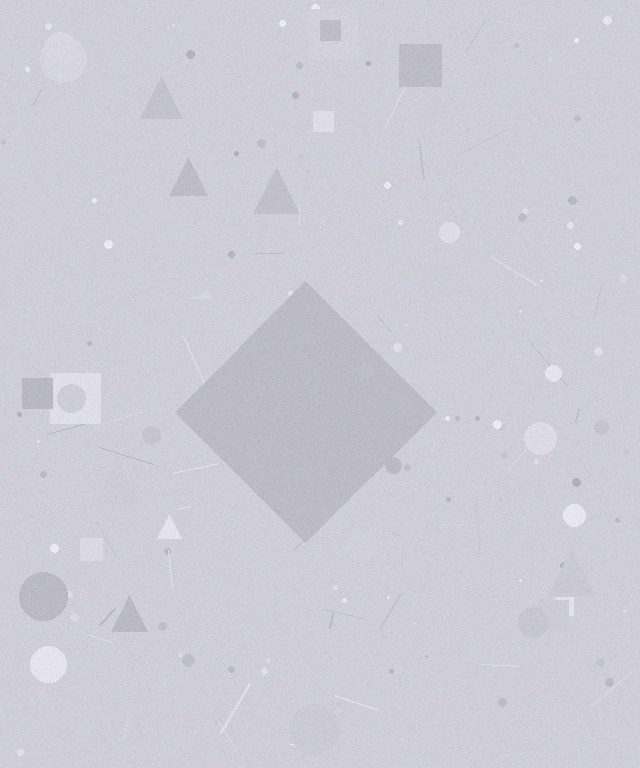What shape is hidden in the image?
A diamond is hidden in the image.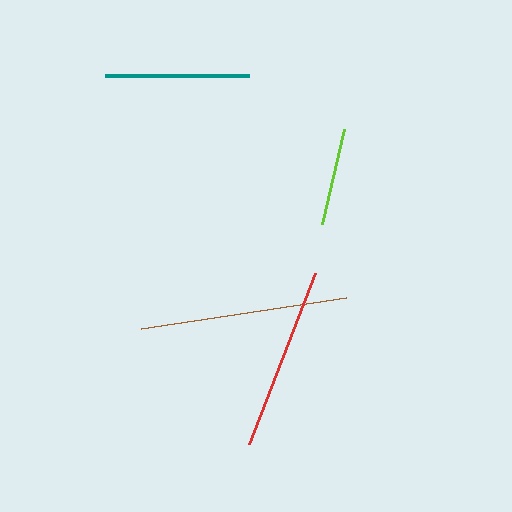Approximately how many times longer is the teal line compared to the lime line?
The teal line is approximately 1.5 times the length of the lime line.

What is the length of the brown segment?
The brown segment is approximately 207 pixels long.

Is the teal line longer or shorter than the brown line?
The brown line is longer than the teal line.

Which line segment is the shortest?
The lime line is the shortest at approximately 97 pixels.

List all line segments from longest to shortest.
From longest to shortest: brown, red, teal, lime.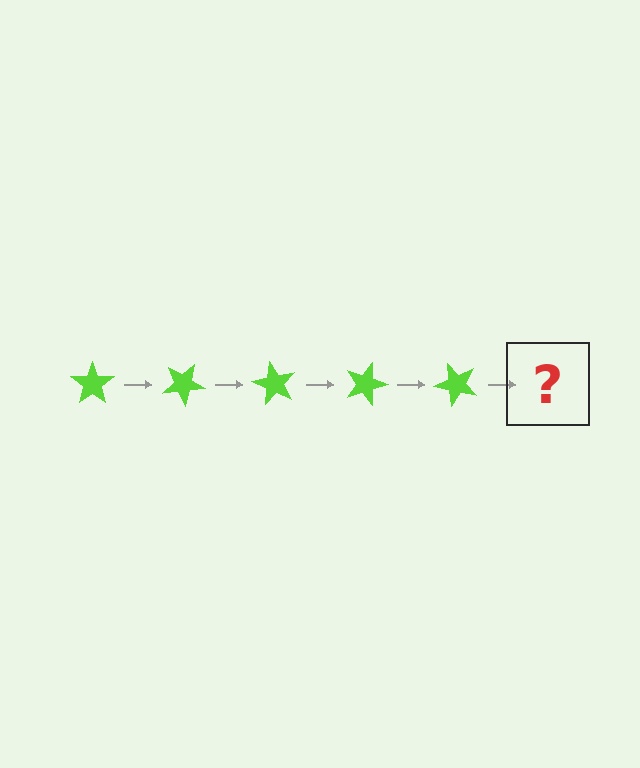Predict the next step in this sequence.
The next step is a lime star rotated 150 degrees.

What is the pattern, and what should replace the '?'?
The pattern is that the star rotates 30 degrees each step. The '?' should be a lime star rotated 150 degrees.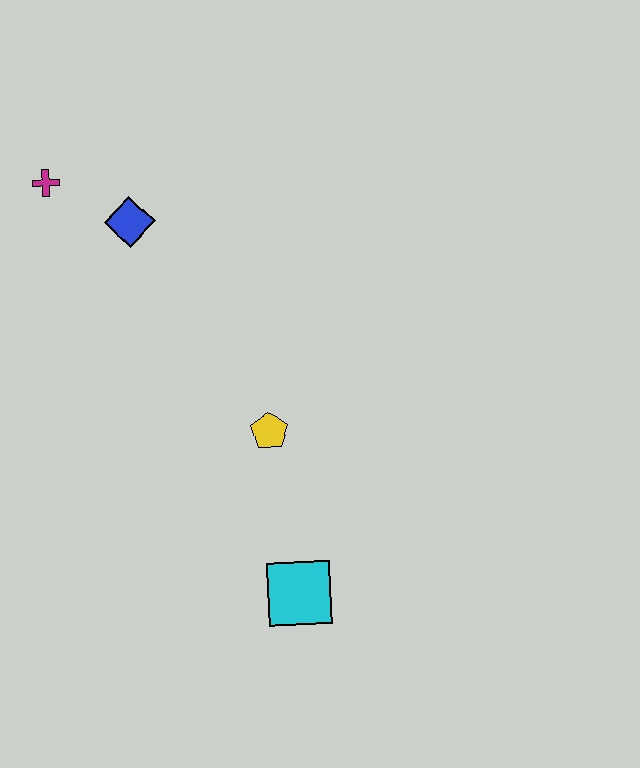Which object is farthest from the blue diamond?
The cyan square is farthest from the blue diamond.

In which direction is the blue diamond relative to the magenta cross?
The blue diamond is to the right of the magenta cross.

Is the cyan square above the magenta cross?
No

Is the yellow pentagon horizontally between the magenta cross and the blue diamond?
No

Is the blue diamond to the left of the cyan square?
Yes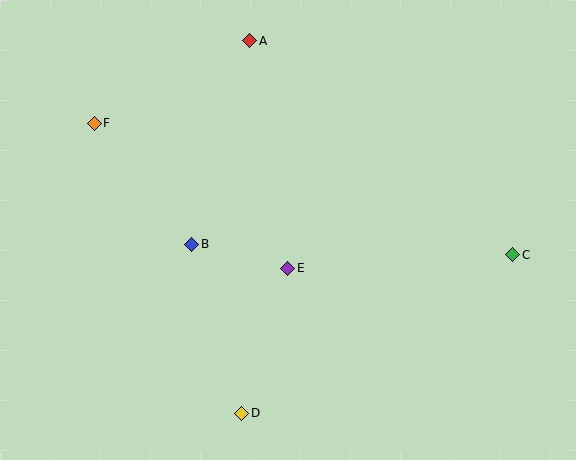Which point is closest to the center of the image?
Point E at (288, 268) is closest to the center.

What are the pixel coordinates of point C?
Point C is at (513, 255).